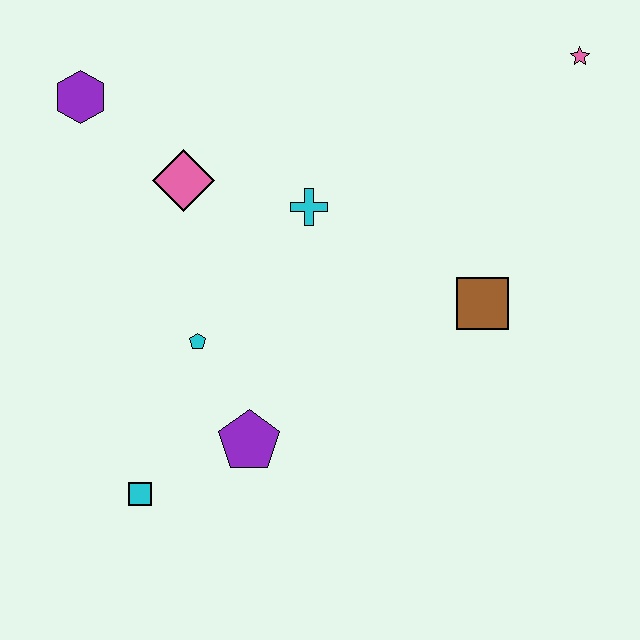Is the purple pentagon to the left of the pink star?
Yes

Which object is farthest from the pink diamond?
The pink star is farthest from the pink diamond.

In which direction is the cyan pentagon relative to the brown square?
The cyan pentagon is to the left of the brown square.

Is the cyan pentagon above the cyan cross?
No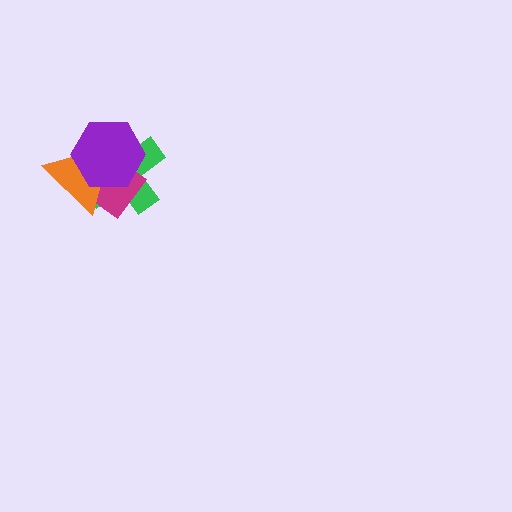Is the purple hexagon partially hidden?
No, no other shape covers it.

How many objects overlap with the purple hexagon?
3 objects overlap with the purple hexagon.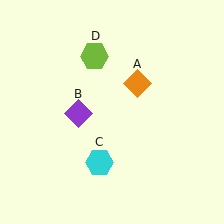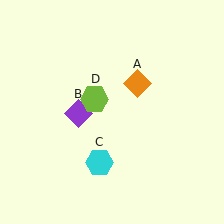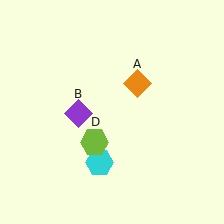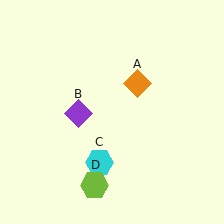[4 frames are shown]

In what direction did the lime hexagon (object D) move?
The lime hexagon (object D) moved down.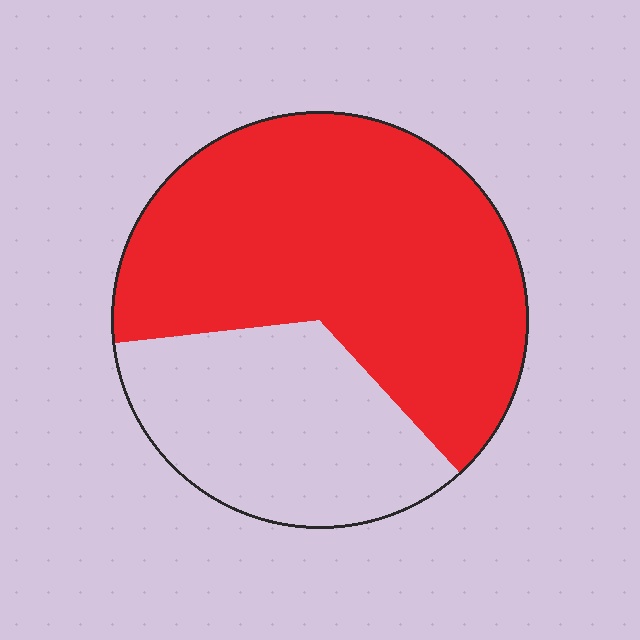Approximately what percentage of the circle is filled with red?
Approximately 65%.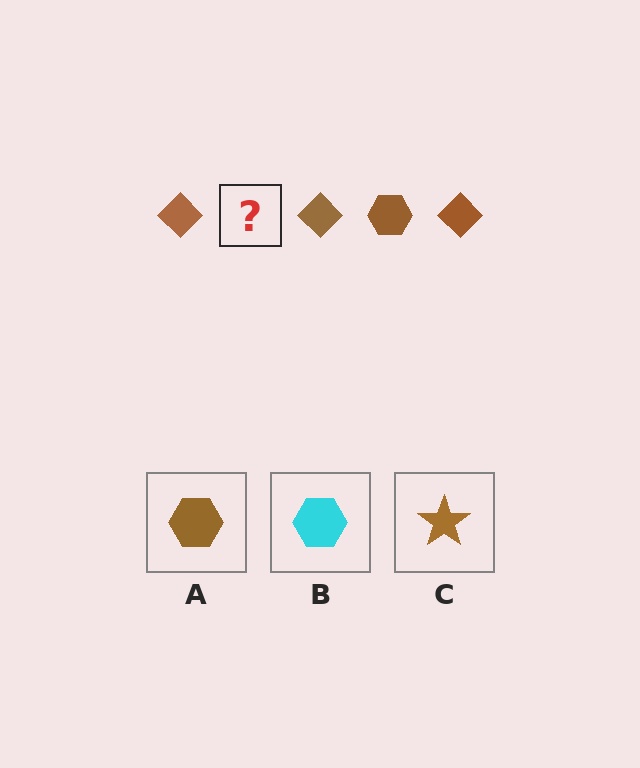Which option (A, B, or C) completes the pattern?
A.